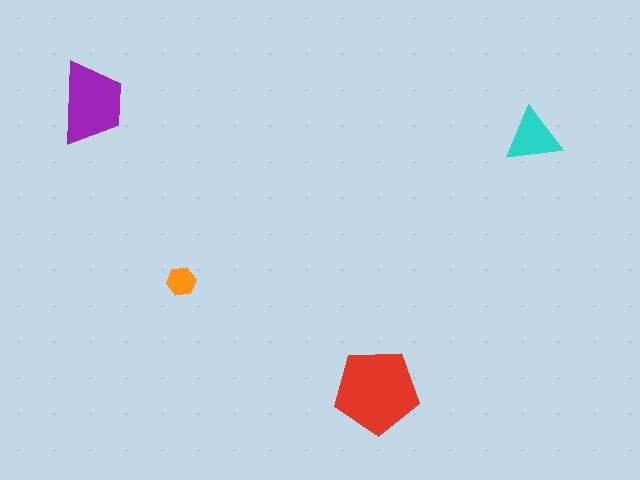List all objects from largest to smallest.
The red pentagon, the purple trapezoid, the cyan triangle, the orange hexagon.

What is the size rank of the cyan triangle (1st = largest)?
3rd.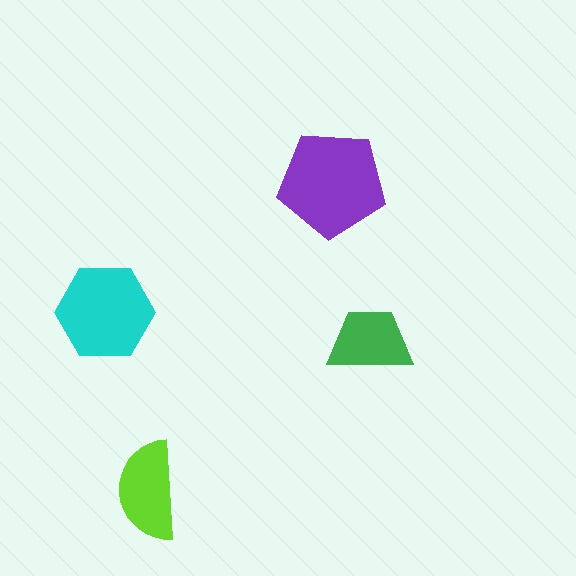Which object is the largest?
The purple pentagon.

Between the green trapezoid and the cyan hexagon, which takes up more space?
The cyan hexagon.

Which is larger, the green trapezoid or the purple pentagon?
The purple pentagon.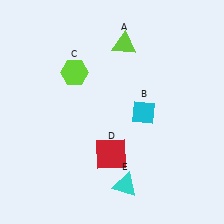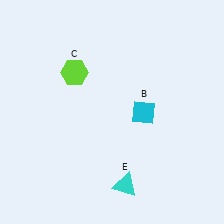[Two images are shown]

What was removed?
The lime triangle (A), the red square (D) were removed in Image 2.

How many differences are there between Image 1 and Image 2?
There are 2 differences between the two images.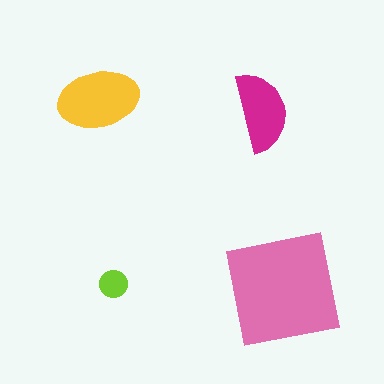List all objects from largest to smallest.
The pink square, the yellow ellipse, the magenta semicircle, the lime circle.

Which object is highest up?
The yellow ellipse is topmost.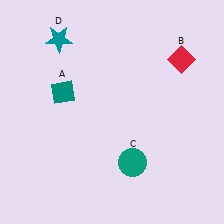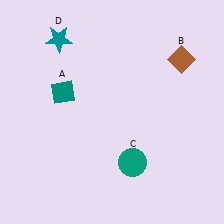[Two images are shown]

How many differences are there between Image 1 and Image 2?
There is 1 difference between the two images.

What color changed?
The diamond (B) changed from red in Image 1 to brown in Image 2.